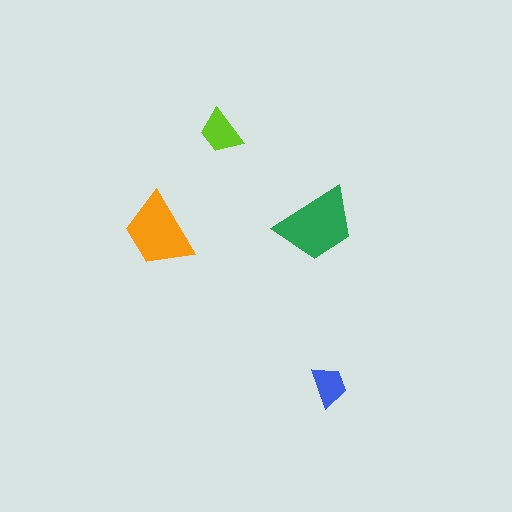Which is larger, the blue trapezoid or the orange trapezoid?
The orange one.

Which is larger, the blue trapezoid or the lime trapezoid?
The lime one.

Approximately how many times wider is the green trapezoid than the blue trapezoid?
About 2 times wider.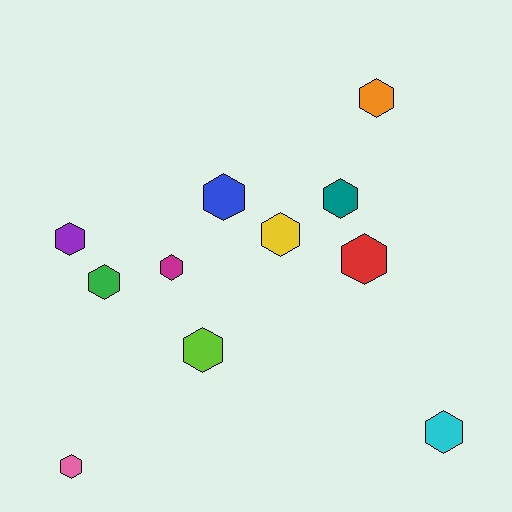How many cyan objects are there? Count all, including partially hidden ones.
There is 1 cyan object.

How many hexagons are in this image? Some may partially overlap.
There are 11 hexagons.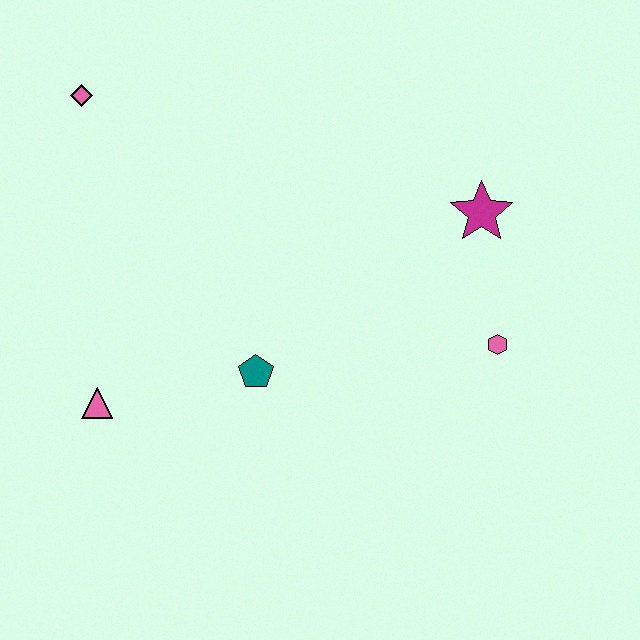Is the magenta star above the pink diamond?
No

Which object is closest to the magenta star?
The pink hexagon is closest to the magenta star.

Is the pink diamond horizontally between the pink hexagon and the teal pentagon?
No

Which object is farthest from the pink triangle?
The magenta star is farthest from the pink triangle.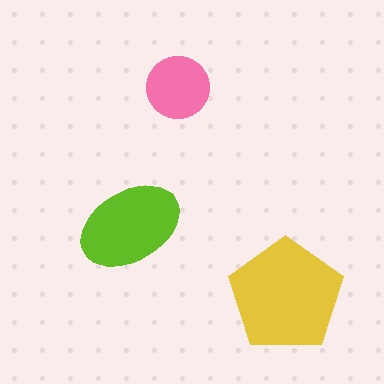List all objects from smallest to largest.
The pink circle, the lime ellipse, the yellow pentagon.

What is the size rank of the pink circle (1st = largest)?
3rd.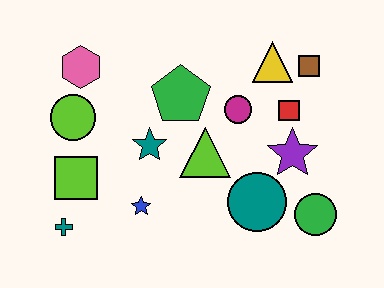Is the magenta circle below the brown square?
Yes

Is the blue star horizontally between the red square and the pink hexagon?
Yes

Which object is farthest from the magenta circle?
The teal cross is farthest from the magenta circle.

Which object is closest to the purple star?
The red square is closest to the purple star.